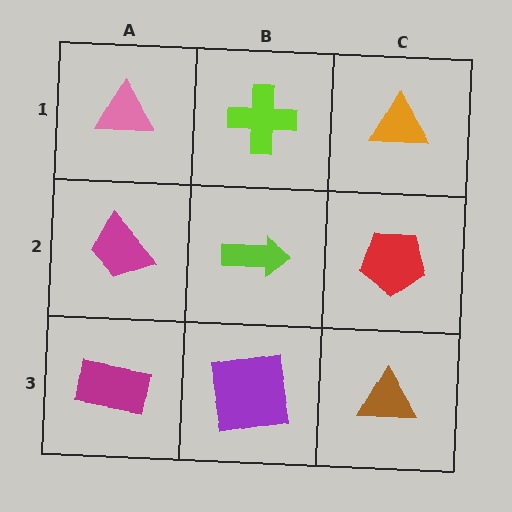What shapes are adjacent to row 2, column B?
A lime cross (row 1, column B), a purple square (row 3, column B), a magenta trapezoid (row 2, column A), a red pentagon (row 2, column C).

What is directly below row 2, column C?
A brown triangle.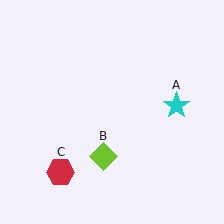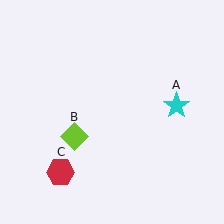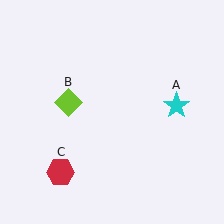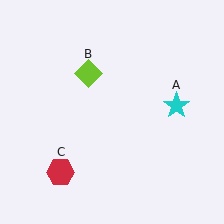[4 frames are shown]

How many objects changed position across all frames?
1 object changed position: lime diamond (object B).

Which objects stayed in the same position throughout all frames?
Cyan star (object A) and red hexagon (object C) remained stationary.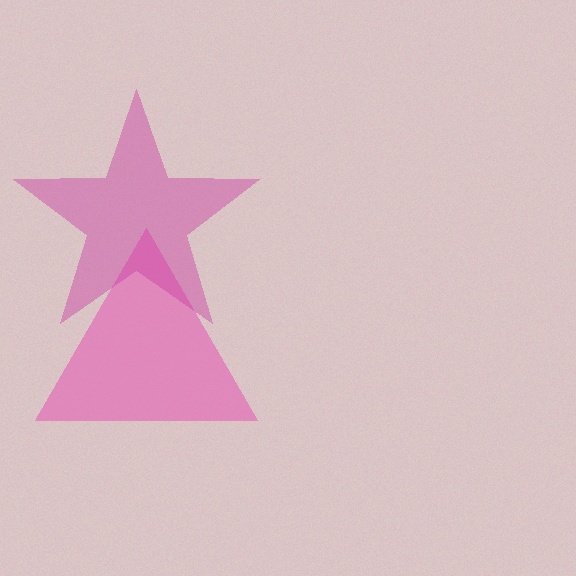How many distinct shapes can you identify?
There are 2 distinct shapes: a pink triangle, a magenta star.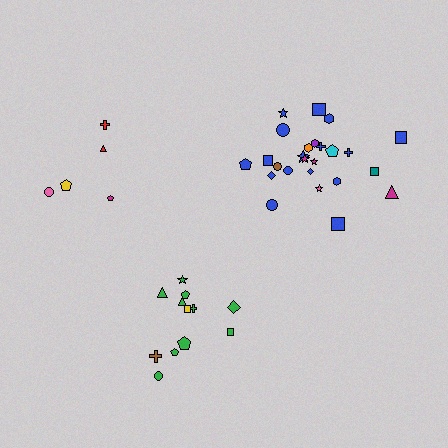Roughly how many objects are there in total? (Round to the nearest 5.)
Roughly 40 objects in total.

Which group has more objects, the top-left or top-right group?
The top-right group.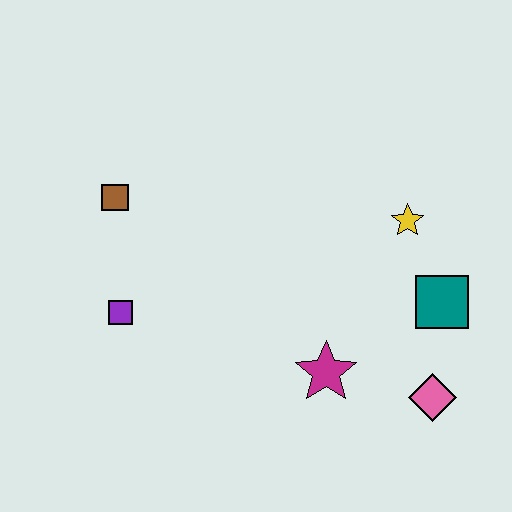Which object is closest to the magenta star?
The pink diamond is closest to the magenta star.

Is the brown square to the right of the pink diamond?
No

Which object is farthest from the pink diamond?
The brown square is farthest from the pink diamond.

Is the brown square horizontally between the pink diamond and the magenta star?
No